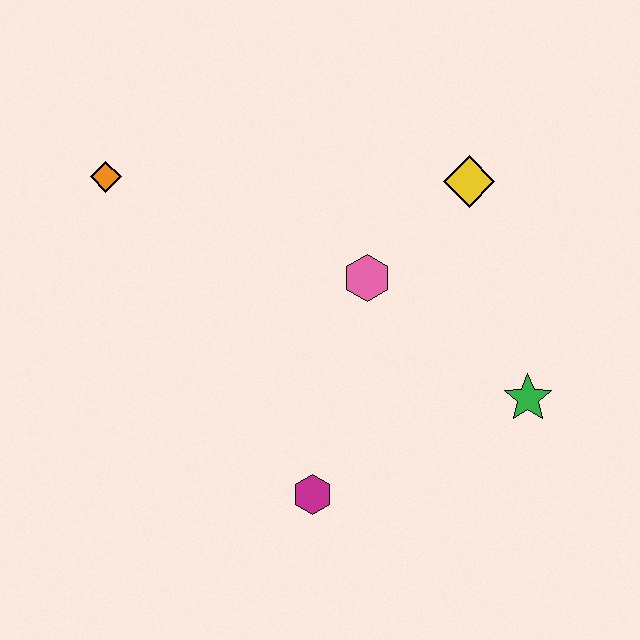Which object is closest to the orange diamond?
The pink hexagon is closest to the orange diamond.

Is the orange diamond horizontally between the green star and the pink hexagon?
No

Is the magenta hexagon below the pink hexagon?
Yes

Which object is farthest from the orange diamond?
The green star is farthest from the orange diamond.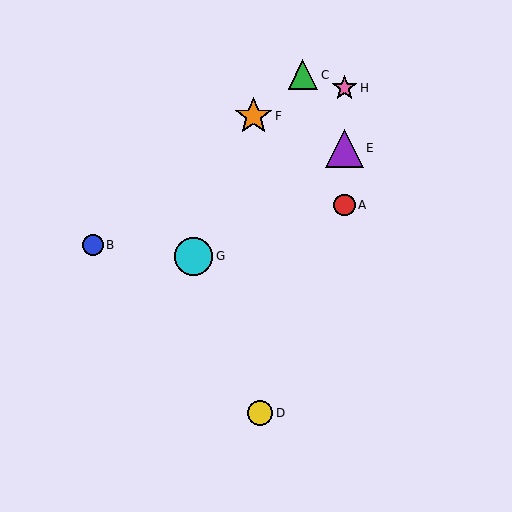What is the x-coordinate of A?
Object A is at x≈344.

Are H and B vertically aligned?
No, H is at x≈344 and B is at x≈93.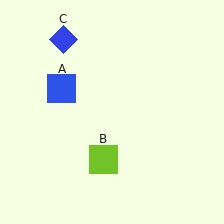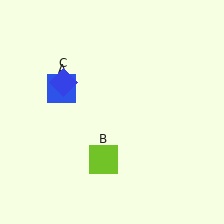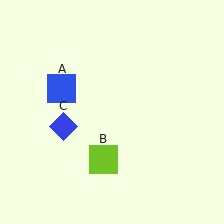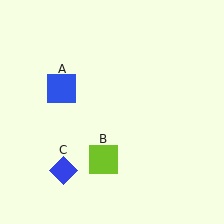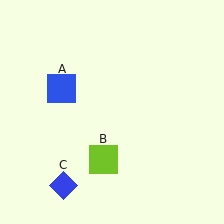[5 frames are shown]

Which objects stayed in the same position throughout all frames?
Blue square (object A) and lime square (object B) remained stationary.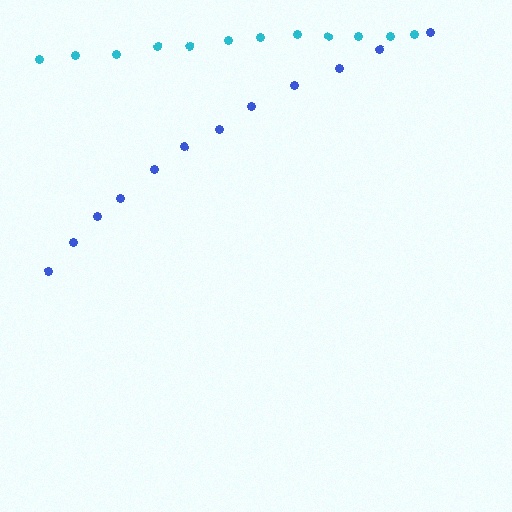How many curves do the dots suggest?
There are 2 distinct paths.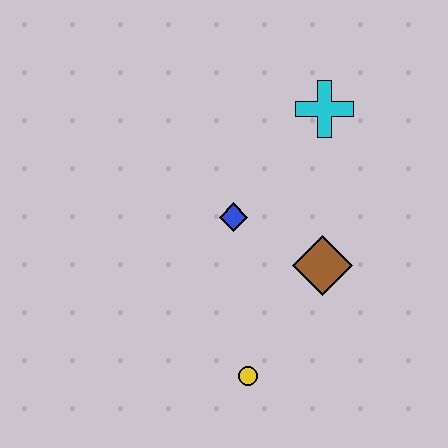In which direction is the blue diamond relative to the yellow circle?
The blue diamond is above the yellow circle.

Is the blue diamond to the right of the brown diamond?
No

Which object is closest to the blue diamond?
The brown diamond is closest to the blue diamond.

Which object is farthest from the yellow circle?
The cyan cross is farthest from the yellow circle.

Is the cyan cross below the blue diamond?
No